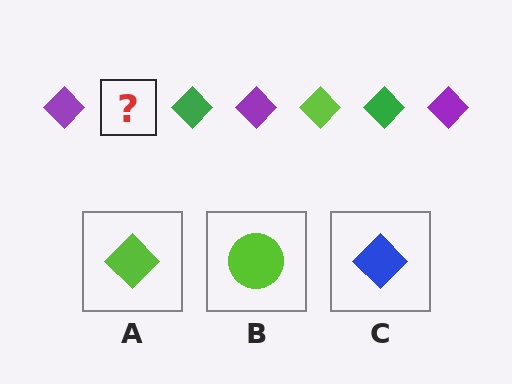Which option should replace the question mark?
Option A.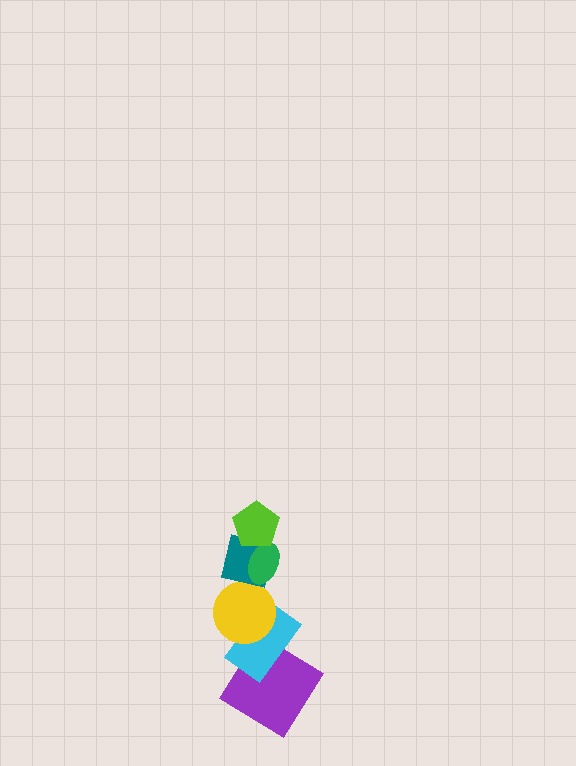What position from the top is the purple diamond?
The purple diamond is 6th from the top.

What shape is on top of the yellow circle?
The teal square is on top of the yellow circle.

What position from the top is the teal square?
The teal square is 3rd from the top.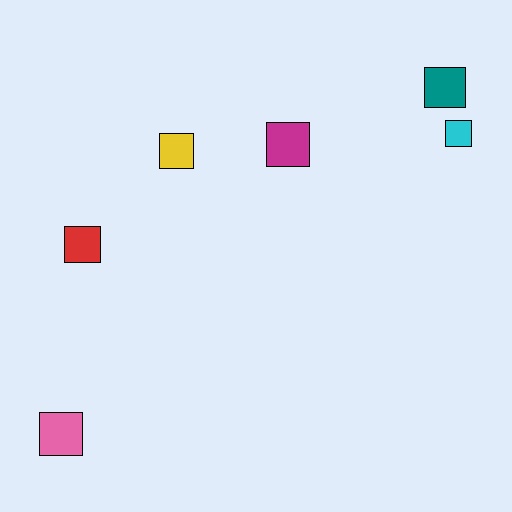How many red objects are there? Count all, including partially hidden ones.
There is 1 red object.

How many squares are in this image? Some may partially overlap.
There are 6 squares.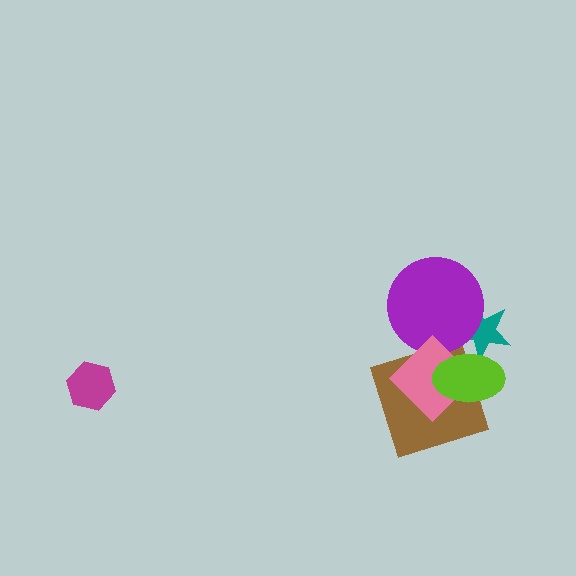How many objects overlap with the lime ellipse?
3 objects overlap with the lime ellipse.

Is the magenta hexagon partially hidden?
No, no other shape covers it.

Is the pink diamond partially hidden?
Yes, it is partially covered by another shape.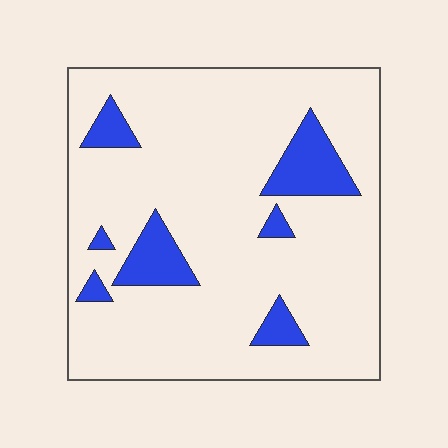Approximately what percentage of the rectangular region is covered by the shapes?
Approximately 15%.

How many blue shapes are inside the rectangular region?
7.